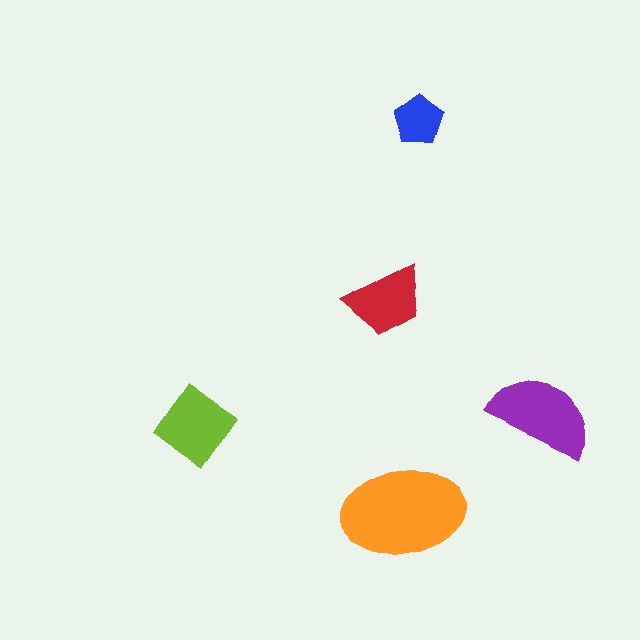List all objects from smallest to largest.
The blue pentagon, the red trapezoid, the lime diamond, the purple semicircle, the orange ellipse.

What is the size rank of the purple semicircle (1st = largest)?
2nd.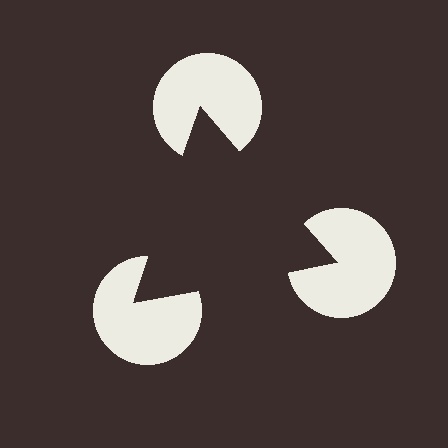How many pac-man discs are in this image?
There are 3 — one at each vertex of the illusory triangle.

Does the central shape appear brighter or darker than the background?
It typically appears slightly darker than the background, even though no actual brightness change is drawn.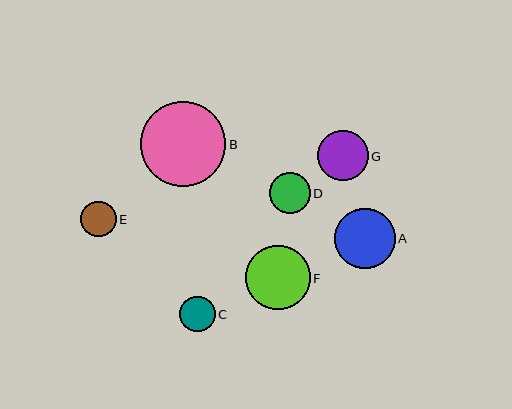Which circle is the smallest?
Circle C is the smallest with a size of approximately 36 pixels.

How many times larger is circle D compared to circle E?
Circle D is approximately 1.2 times the size of circle E.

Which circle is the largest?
Circle B is the largest with a size of approximately 85 pixels.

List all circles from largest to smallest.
From largest to smallest: B, F, A, G, D, E, C.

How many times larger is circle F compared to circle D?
Circle F is approximately 1.5 times the size of circle D.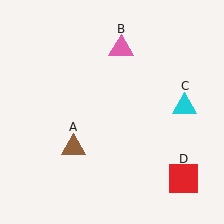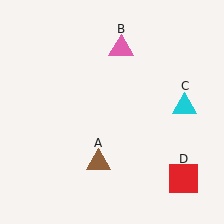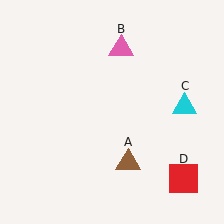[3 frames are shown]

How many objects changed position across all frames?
1 object changed position: brown triangle (object A).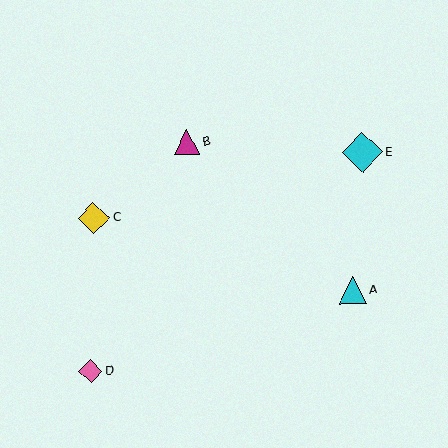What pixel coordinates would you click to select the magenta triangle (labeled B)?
Click at (187, 142) to select the magenta triangle B.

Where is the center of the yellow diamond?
The center of the yellow diamond is at (94, 218).